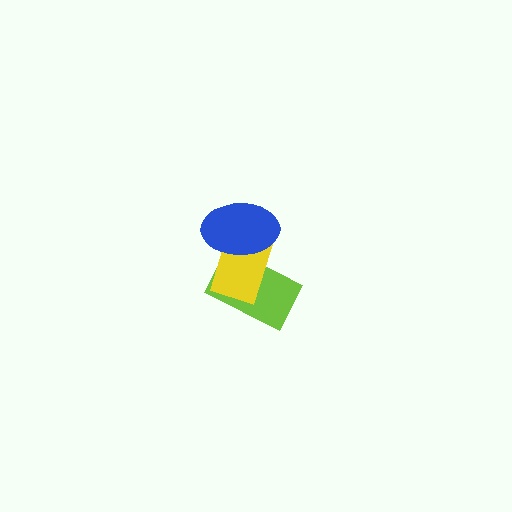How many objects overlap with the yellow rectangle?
2 objects overlap with the yellow rectangle.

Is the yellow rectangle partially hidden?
Yes, it is partially covered by another shape.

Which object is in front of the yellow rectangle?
The blue ellipse is in front of the yellow rectangle.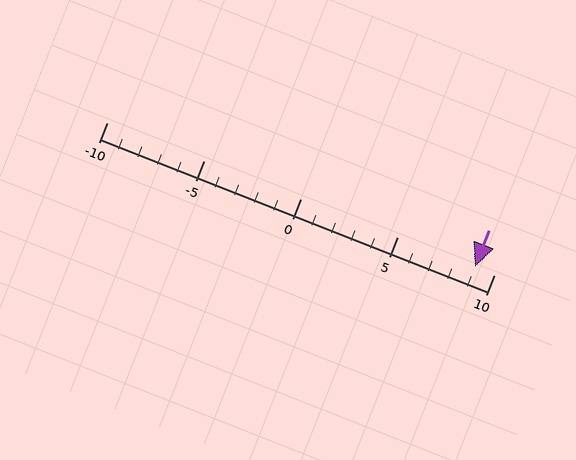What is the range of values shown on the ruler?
The ruler shows values from -10 to 10.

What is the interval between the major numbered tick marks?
The major tick marks are spaced 5 units apart.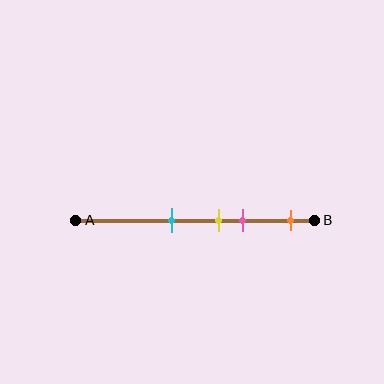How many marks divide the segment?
There are 4 marks dividing the segment.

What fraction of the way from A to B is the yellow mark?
The yellow mark is approximately 60% (0.6) of the way from A to B.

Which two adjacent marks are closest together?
The yellow and pink marks are the closest adjacent pair.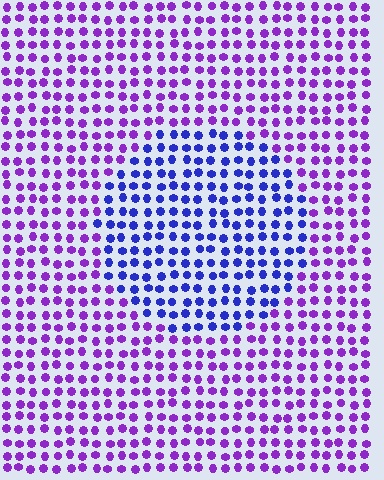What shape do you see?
I see a circle.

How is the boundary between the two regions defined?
The boundary is defined purely by a slight shift in hue (about 42 degrees). Spacing, size, and orientation are identical on both sides.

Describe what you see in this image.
The image is filled with small purple elements in a uniform arrangement. A circle-shaped region is visible where the elements are tinted to a slightly different hue, forming a subtle color boundary.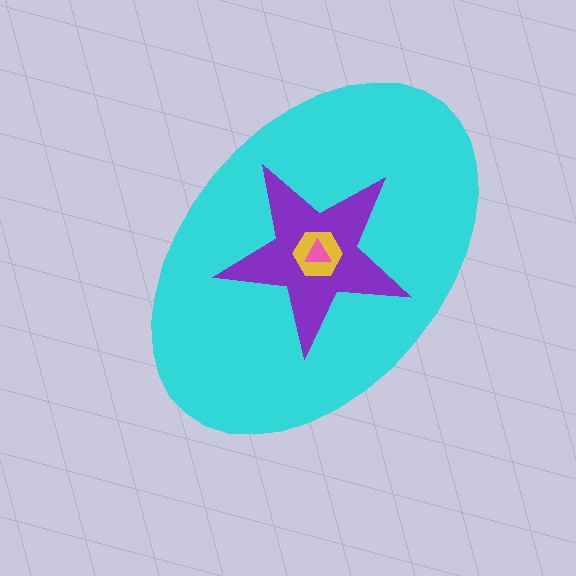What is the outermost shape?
The cyan ellipse.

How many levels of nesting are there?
4.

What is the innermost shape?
The pink triangle.